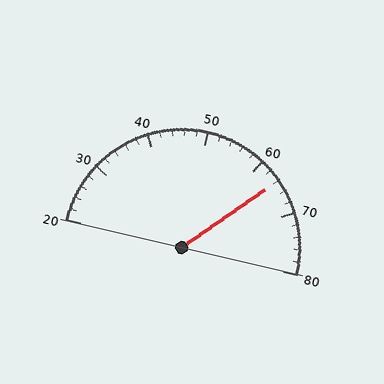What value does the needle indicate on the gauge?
The needle indicates approximately 64.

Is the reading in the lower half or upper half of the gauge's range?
The reading is in the upper half of the range (20 to 80).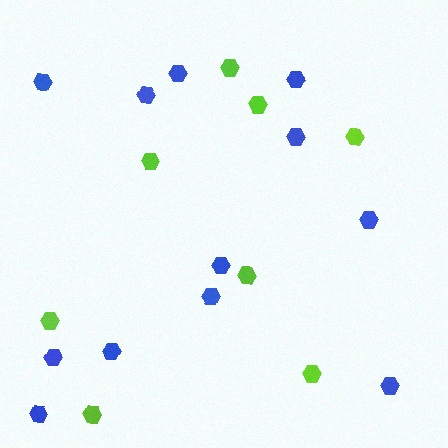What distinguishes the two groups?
There are 2 groups: one group of lime hexagons (8) and one group of blue hexagons (12).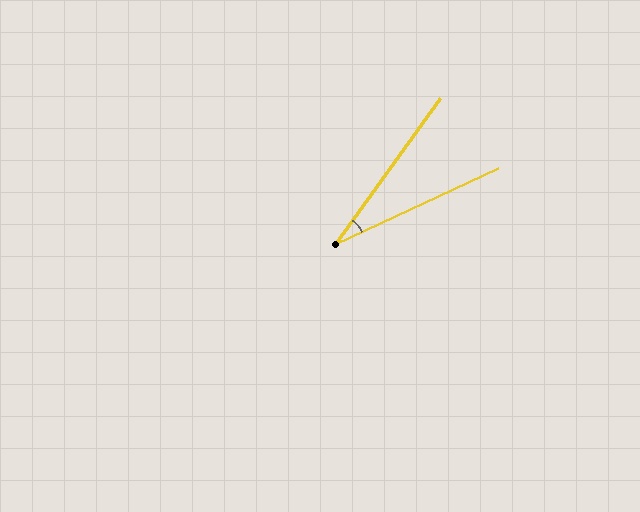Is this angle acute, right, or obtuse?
It is acute.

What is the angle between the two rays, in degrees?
Approximately 29 degrees.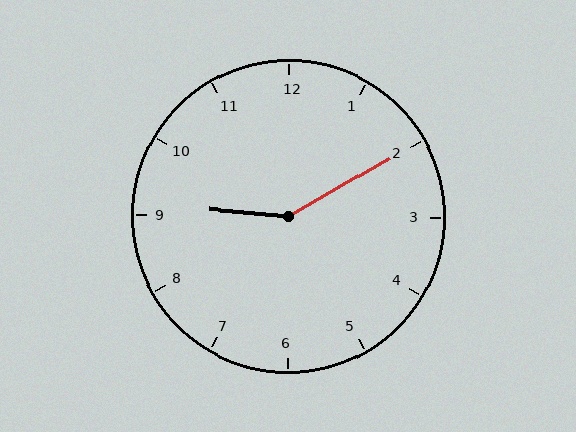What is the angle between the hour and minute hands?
Approximately 145 degrees.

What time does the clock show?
9:10.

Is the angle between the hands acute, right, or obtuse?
It is obtuse.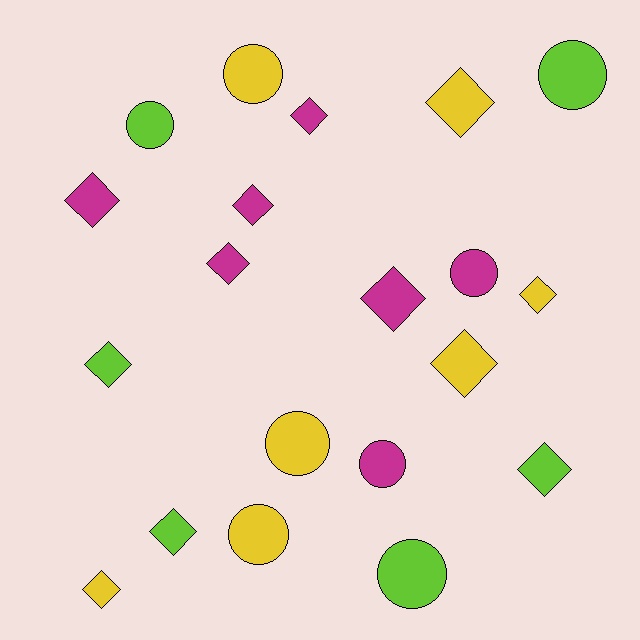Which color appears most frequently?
Yellow, with 7 objects.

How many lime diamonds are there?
There are 3 lime diamonds.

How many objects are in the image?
There are 20 objects.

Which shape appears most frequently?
Diamond, with 12 objects.